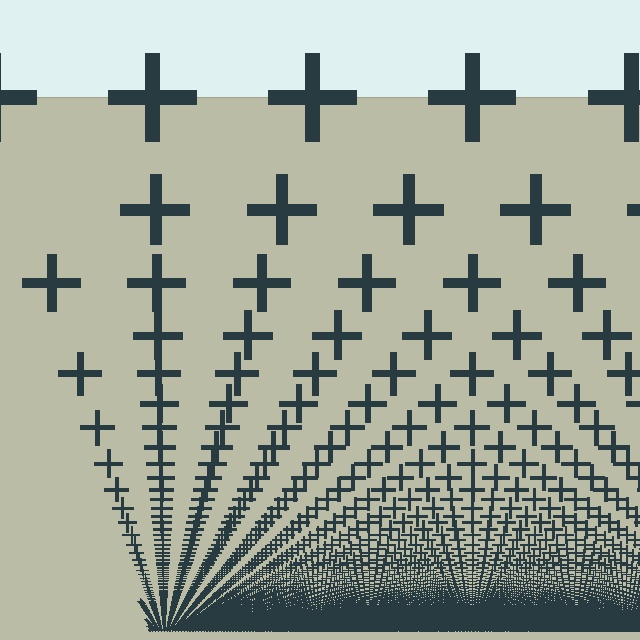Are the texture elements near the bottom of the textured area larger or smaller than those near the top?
Smaller. The gradient is inverted — elements near the bottom are smaller and denser.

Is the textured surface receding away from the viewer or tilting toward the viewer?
The surface appears to tilt toward the viewer. Texture elements get larger and sparser toward the top.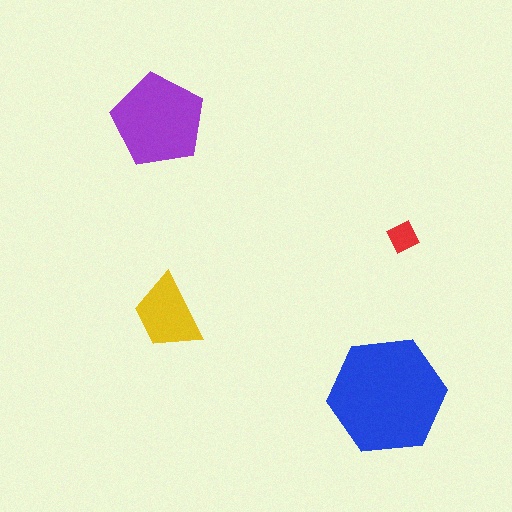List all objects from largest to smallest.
The blue hexagon, the purple pentagon, the yellow trapezoid, the red diamond.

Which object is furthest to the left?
The purple pentagon is leftmost.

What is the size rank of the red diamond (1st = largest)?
4th.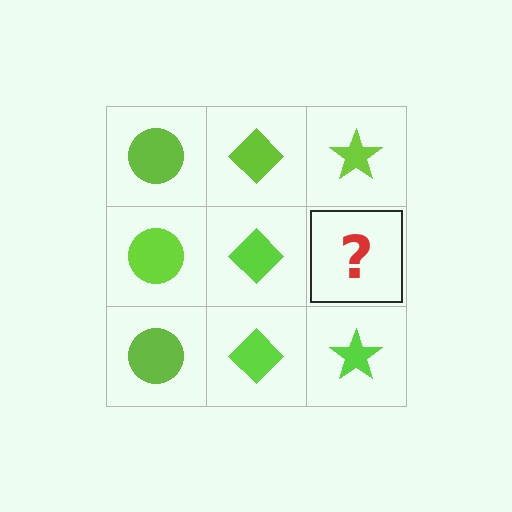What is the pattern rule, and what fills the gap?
The rule is that each column has a consistent shape. The gap should be filled with a lime star.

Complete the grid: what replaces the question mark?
The question mark should be replaced with a lime star.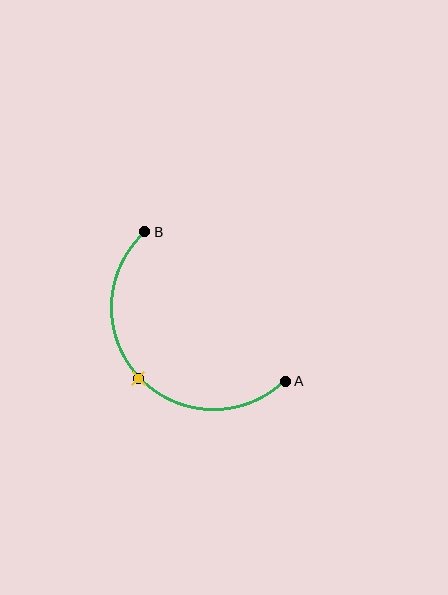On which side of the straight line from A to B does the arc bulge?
The arc bulges below and to the left of the straight line connecting A and B.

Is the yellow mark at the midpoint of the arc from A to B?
Yes. The yellow mark lies on the arc at equal arc-length from both A and B — it is the arc midpoint.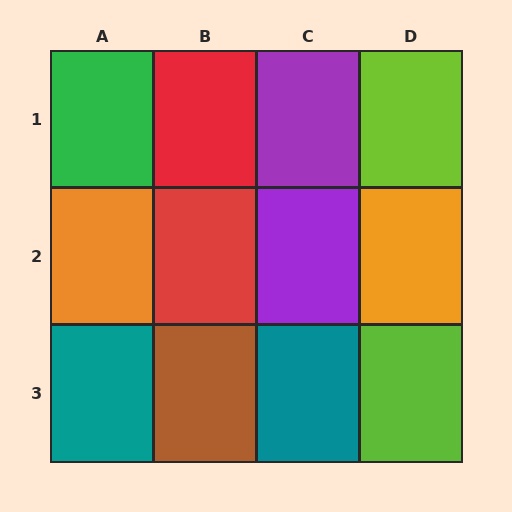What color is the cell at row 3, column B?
Brown.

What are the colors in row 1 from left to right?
Green, red, purple, lime.